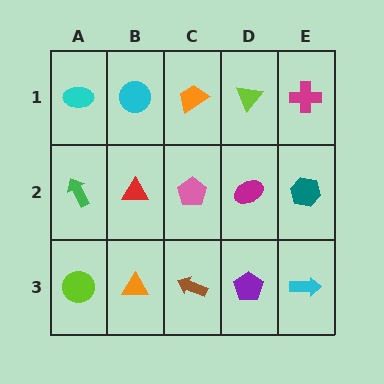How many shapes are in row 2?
5 shapes.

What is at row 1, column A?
A cyan ellipse.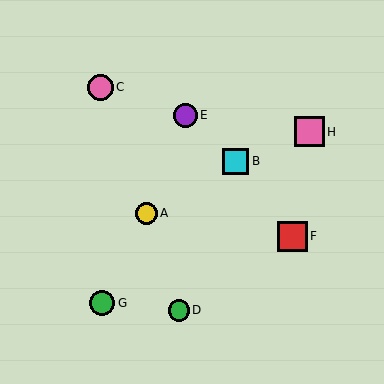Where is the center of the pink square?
The center of the pink square is at (309, 132).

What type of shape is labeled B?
Shape B is a cyan square.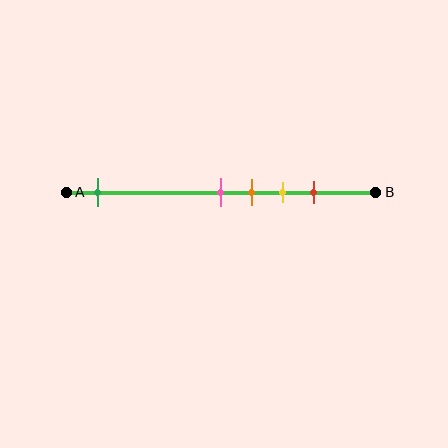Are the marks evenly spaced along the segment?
No, the marks are not evenly spaced.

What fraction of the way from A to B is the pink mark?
The pink mark is approximately 50% (0.5) of the way from A to B.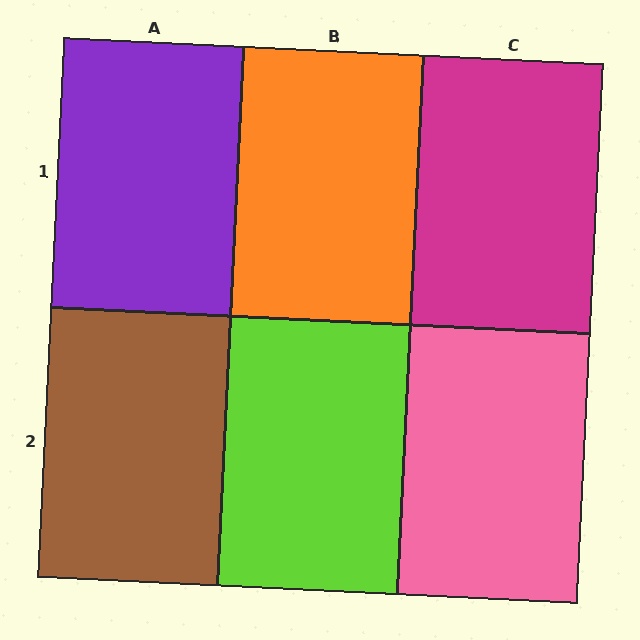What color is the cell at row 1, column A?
Purple.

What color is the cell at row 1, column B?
Orange.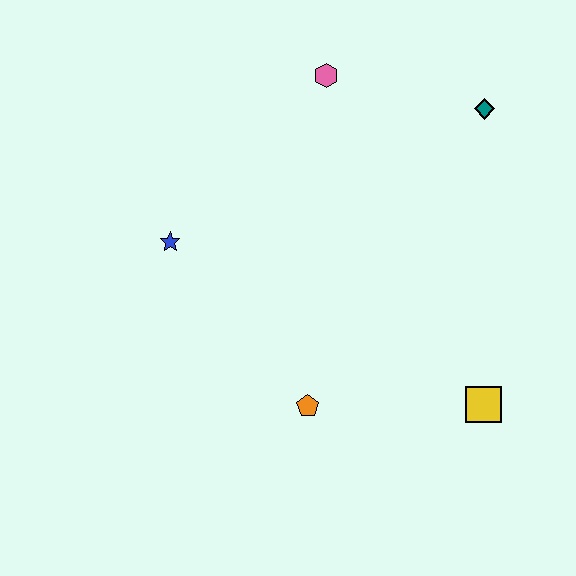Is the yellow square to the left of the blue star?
No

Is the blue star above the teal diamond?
No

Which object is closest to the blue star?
The orange pentagon is closest to the blue star.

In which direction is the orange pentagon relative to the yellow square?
The orange pentagon is to the left of the yellow square.